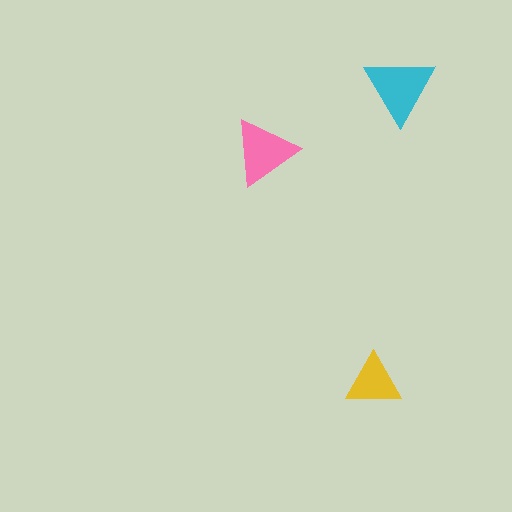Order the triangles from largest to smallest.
the cyan one, the pink one, the yellow one.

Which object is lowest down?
The yellow triangle is bottommost.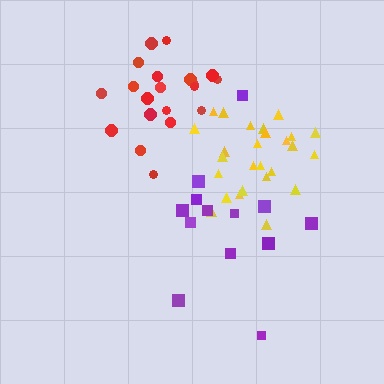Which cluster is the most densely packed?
Yellow.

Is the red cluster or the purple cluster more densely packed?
Red.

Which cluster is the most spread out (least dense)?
Purple.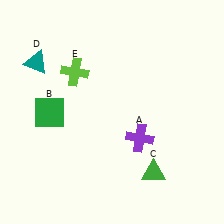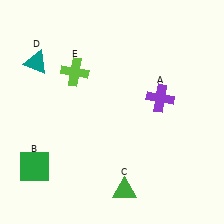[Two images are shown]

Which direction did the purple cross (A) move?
The purple cross (A) moved up.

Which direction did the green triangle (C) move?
The green triangle (C) moved left.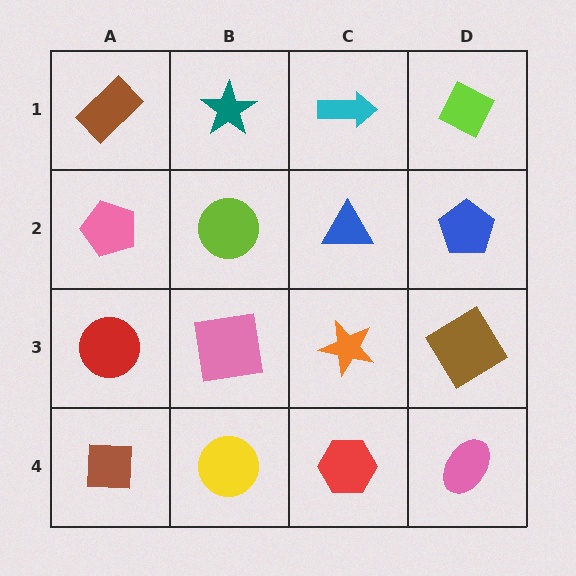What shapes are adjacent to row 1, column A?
A pink pentagon (row 2, column A), a teal star (row 1, column B).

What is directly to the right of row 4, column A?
A yellow circle.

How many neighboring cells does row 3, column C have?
4.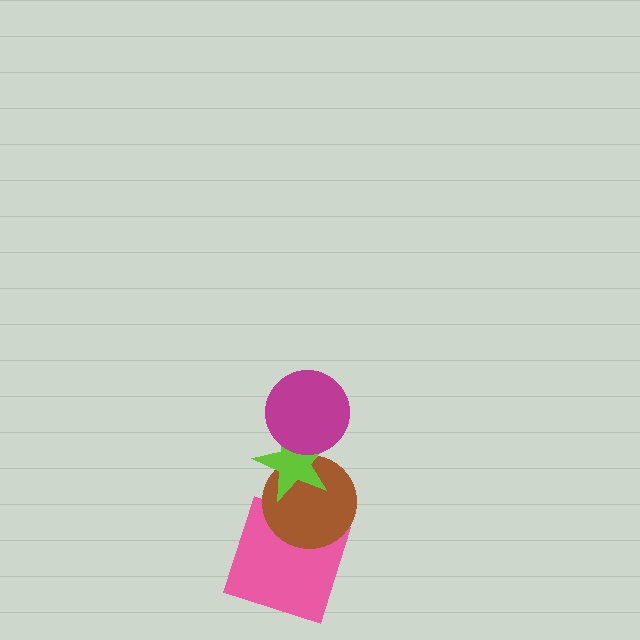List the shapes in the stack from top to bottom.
From top to bottom: the magenta circle, the lime star, the brown circle, the pink square.